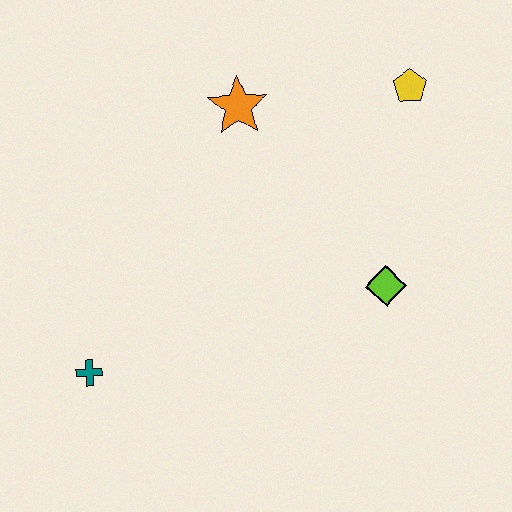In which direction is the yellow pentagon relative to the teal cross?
The yellow pentagon is to the right of the teal cross.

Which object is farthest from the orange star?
The teal cross is farthest from the orange star.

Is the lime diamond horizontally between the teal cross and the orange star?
No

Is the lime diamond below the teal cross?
No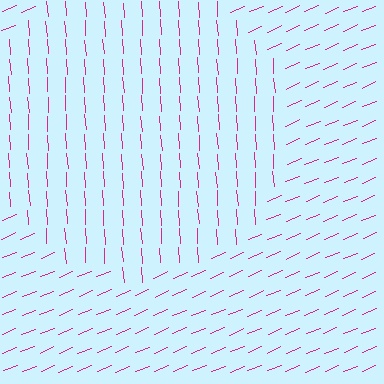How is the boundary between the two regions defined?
The boundary is defined purely by a change in line orientation (approximately 71 degrees difference). All lines are the same color and thickness.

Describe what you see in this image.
The image is filled with small magenta line segments. A circle region in the image has lines oriented differently from the surrounding lines, creating a visible texture boundary.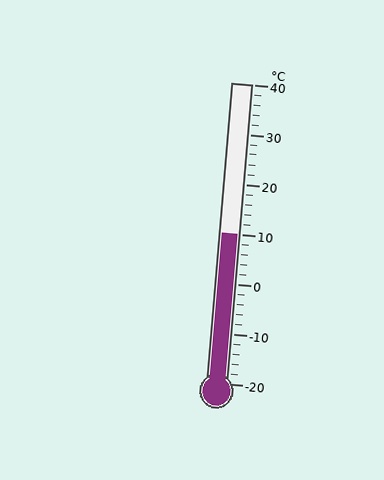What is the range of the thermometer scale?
The thermometer scale ranges from -20°C to 40°C.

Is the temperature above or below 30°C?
The temperature is below 30°C.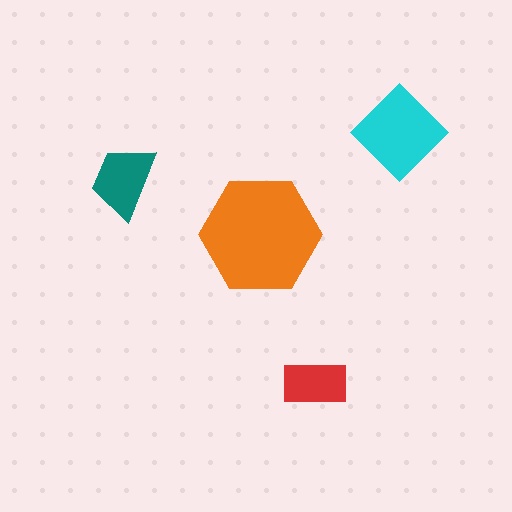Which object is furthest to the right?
The cyan diamond is rightmost.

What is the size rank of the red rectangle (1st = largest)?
4th.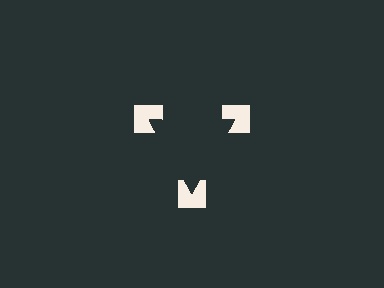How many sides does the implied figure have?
3 sides.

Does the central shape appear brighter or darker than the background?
It typically appears slightly darker than the background, even though no actual brightness change is drawn.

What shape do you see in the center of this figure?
An illusory triangle — its edges are inferred from the aligned wedge cuts in the notched squares, not physically drawn.